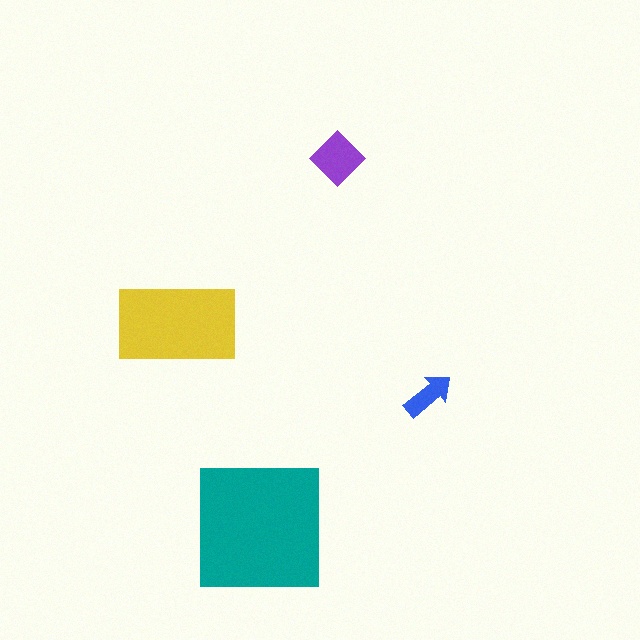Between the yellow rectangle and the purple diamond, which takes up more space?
The yellow rectangle.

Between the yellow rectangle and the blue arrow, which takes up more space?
The yellow rectangle.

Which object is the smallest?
The blue arrow.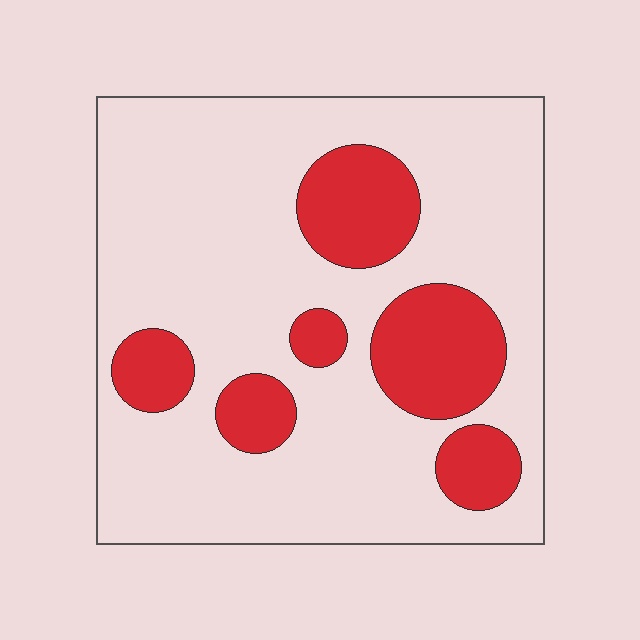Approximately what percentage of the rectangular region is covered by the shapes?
Approximately 25%.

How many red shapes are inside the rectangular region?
6.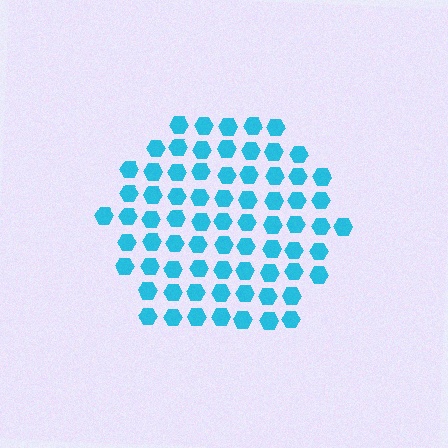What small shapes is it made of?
It is made of small hexagons.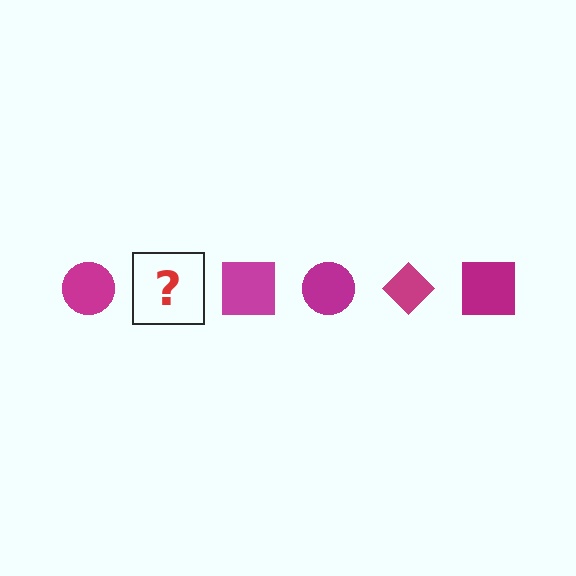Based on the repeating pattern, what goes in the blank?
The blank should be a magenta diamond.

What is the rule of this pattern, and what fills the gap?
The rule is that the pattern cycles through circle, diamond, square shapes in magenta. The gap should be filled with a magenta diamond.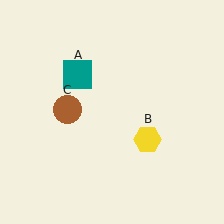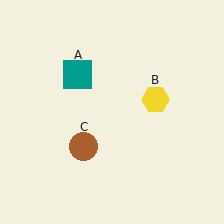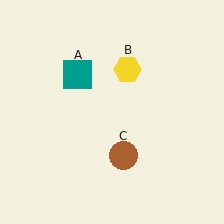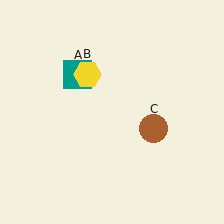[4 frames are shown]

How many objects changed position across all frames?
2 objects changed position: yellow hexagon (object B), brown circle (object C).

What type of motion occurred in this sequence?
The yellow hexagon (object B), brown circle (object C) rotated counterclockwise around the center of the scene.